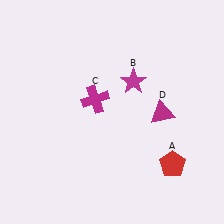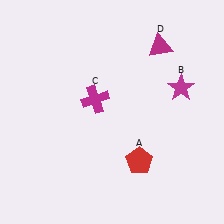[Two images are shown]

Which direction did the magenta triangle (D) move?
The magenta triangle (D) moved up.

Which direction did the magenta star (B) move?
The magenta star (B) moved right.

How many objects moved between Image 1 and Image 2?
3 objects moved between the two images.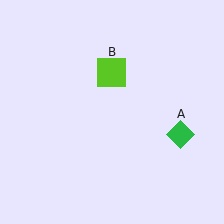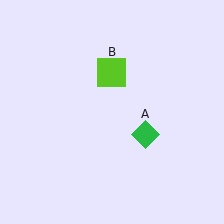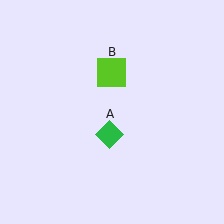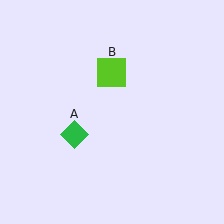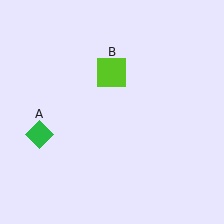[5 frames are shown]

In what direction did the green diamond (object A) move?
The green diamond (object A) moved left.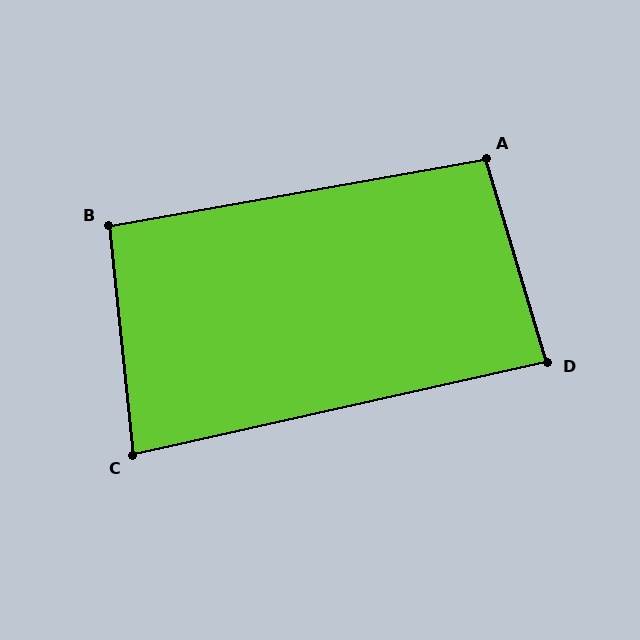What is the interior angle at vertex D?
Approximately 86 degrees (approximately right).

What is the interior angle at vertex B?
Approximately 94 degrees (approximately right).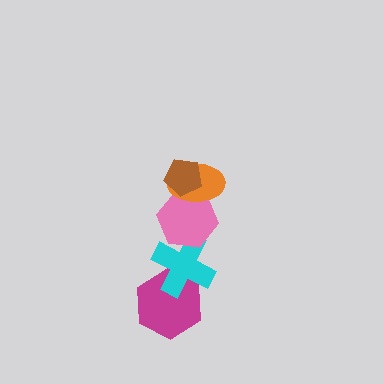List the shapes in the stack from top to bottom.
From top to bottom: the brown pentagon, the orange ellipse, the pink hexagon, the cyan cross, the magenta hexagon.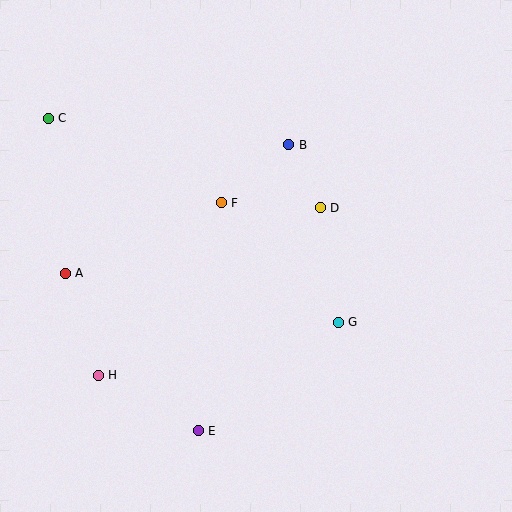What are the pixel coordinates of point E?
Point E is at (198, 431).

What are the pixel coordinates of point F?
Point F is at (221, 203).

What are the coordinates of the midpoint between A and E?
The midpoint between A and E is at (132, 352).